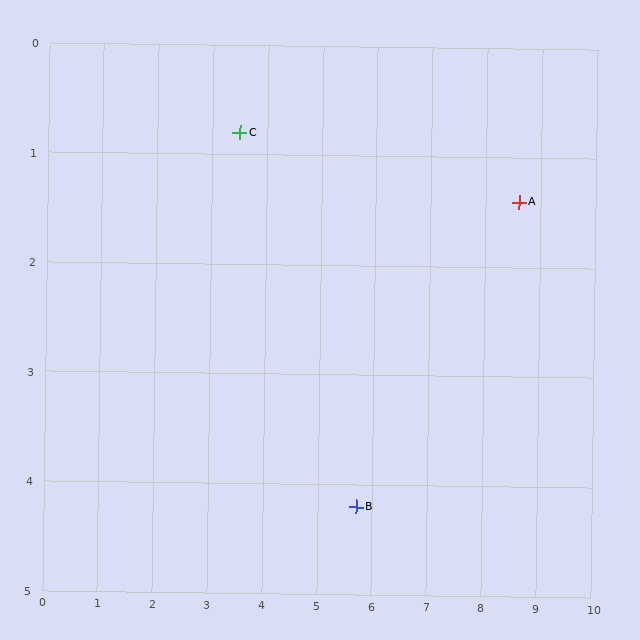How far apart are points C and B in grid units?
Points C and B are about 4.0 grid units apart.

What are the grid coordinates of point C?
Point C is at approximately (3.5, 0.8).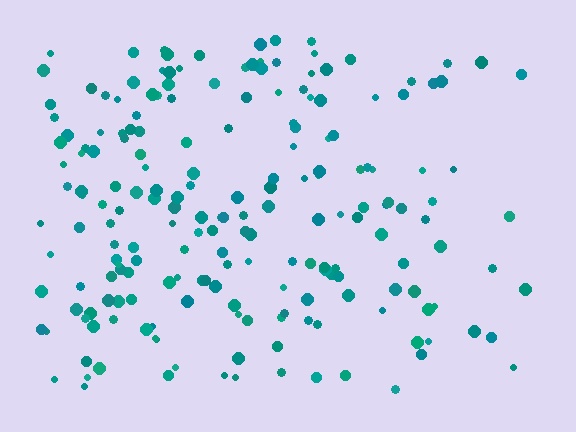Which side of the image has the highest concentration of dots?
The left.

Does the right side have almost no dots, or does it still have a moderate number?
Still a moderate number, just noticeably fewer than the left.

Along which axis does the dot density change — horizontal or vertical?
Horizontal.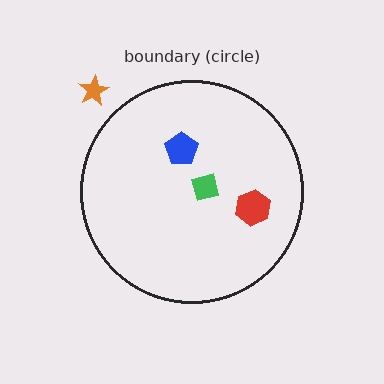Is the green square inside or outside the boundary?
Inside.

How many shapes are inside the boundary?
3 inside, 1 outside.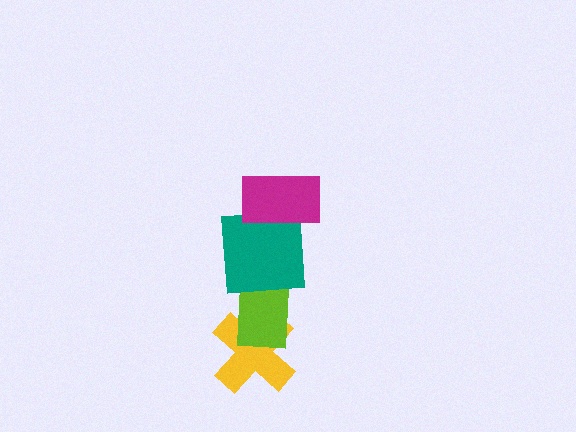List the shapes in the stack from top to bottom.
From top to bottom: the magenta rectangle, the teal square, the lime rectangle, the yellow cross.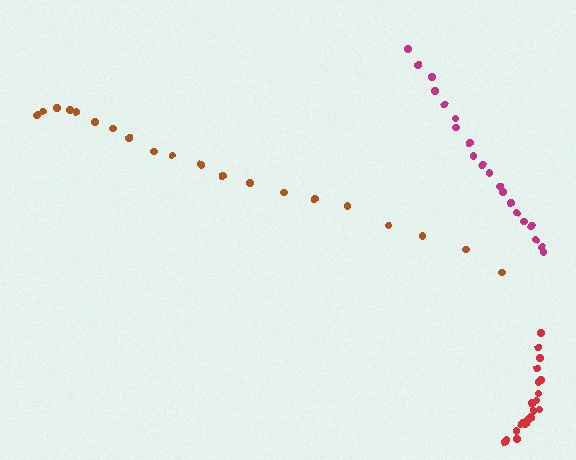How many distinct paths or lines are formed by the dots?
There are 3 distinct paths.